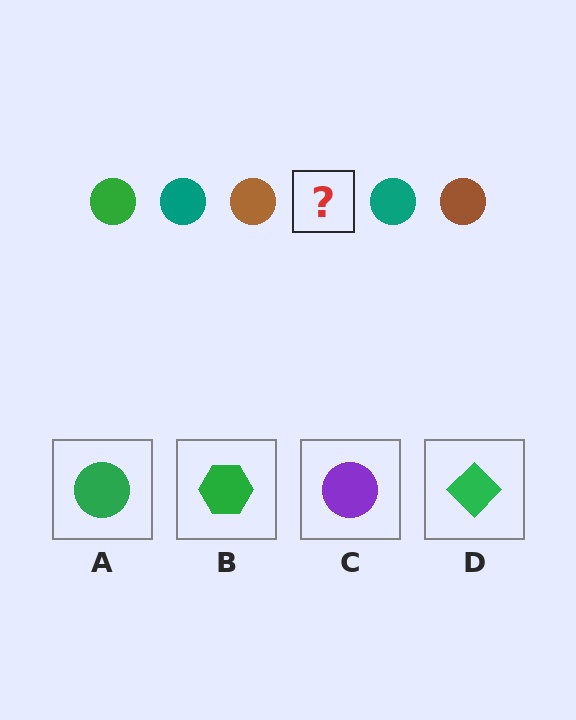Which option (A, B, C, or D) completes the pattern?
A.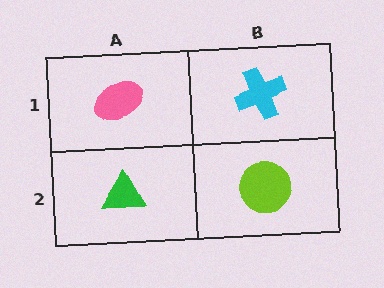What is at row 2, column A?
A green triangle.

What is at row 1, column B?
A cyan cross.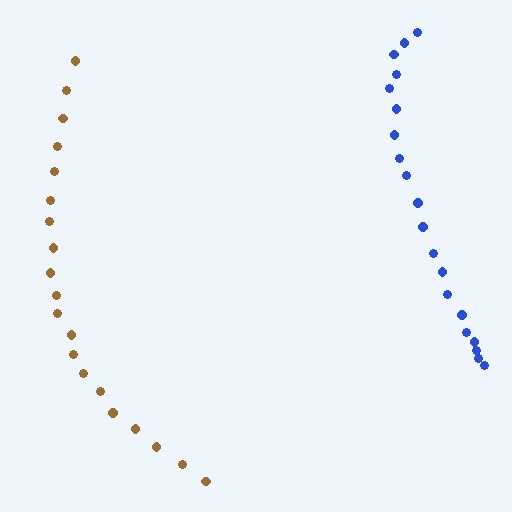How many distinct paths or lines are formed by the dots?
There are 2 distinct paths.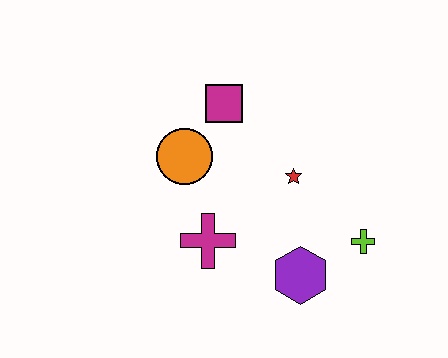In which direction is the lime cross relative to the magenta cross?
The lime cross is to the right of the magenta cross.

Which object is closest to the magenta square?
The orange circle is closest to the magenta square.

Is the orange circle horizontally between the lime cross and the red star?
No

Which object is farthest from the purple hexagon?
The magenta square is farthest from the purple hexagon.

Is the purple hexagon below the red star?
Yes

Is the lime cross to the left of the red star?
No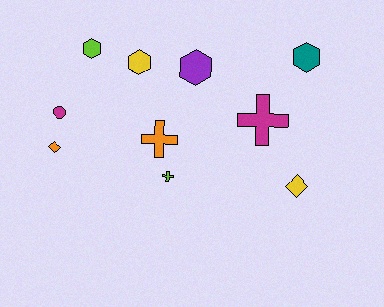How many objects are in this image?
There are 10 objects.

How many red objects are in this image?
There are no red objects.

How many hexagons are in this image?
There are 4 hexagons.